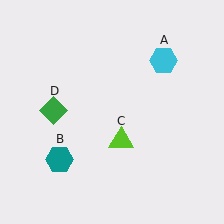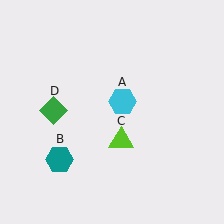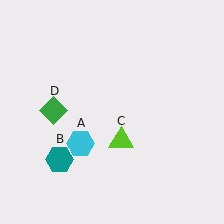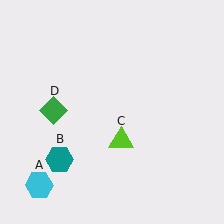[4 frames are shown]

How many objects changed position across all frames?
1 object changed position: cyan hexagon (object A).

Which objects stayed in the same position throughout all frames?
Teal hexagon (object B) and lime triangle (object C) and green diamond (object D) remained stationary.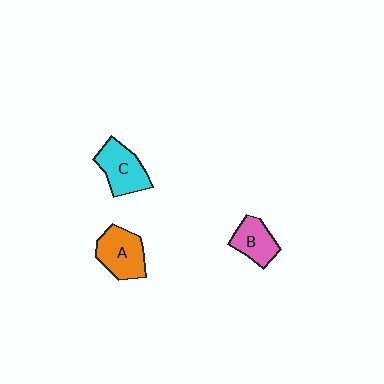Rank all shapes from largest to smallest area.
From largest to smallest: A (orange), C (cyan), B (pink).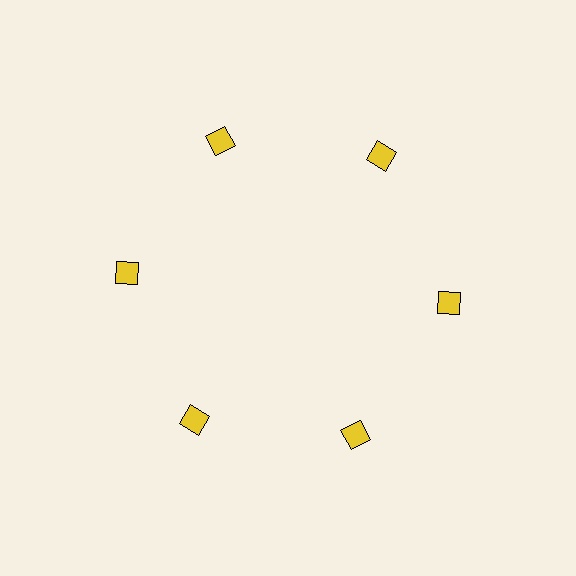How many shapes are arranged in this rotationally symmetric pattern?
There are 6 shapes, arranged in 6 groups of 1.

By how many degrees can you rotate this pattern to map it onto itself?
The pattern maps onto itself every 60 degrees of rotation.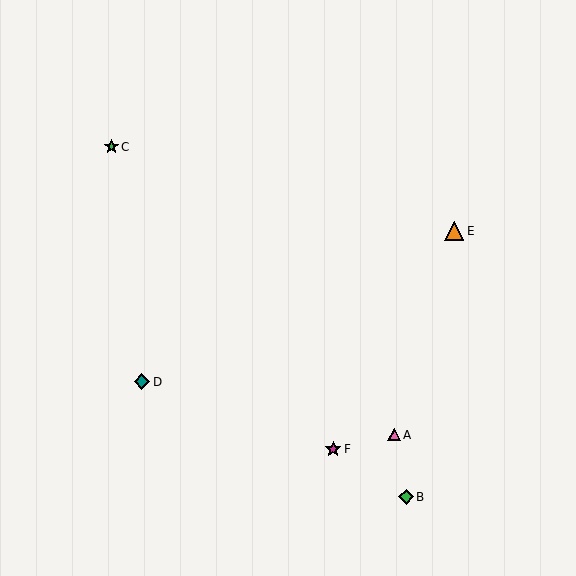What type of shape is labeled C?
Shape C is a green star.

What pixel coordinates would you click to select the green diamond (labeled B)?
Click at (406, 497) to select the green diamond B.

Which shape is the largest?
The orange triangle (labeled E) is the largest.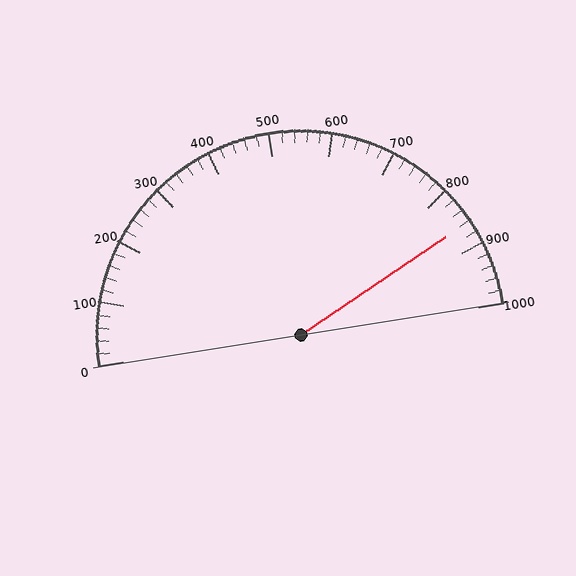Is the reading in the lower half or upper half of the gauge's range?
The reading is in the upper half of the range (0 to 1000).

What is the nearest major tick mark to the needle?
The nearest major tick mark is 900.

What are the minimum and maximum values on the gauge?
The gauge ranges from 0 to 1000.